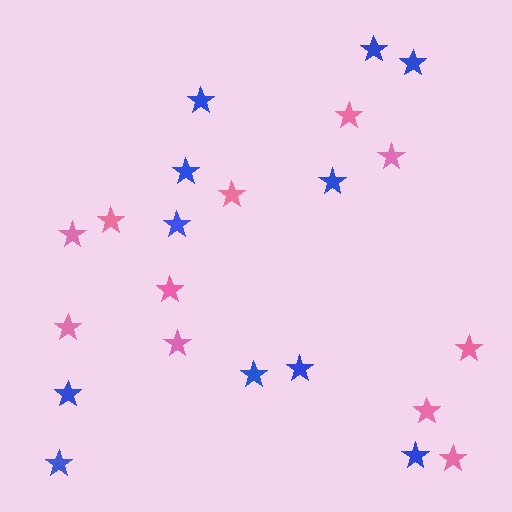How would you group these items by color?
There are 2 groups: one group of pink stars (11) and one group of blue stars (11).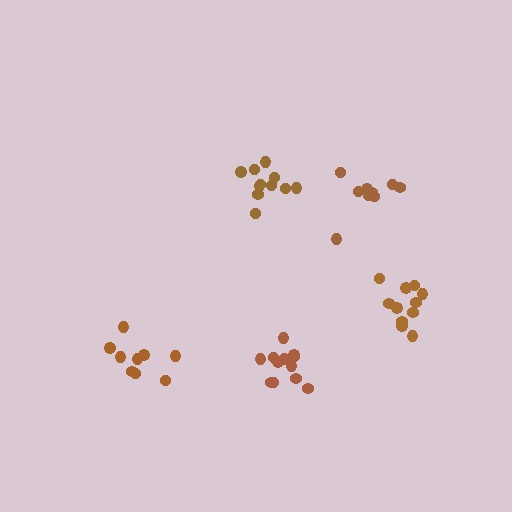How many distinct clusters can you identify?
There are 5 distinct clusters.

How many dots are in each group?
Group 1: 12 dots, Group 2: 9 dots, Group 3: 11 dots, Group 4: 9 dots, Group 5: 11 dots (52 total).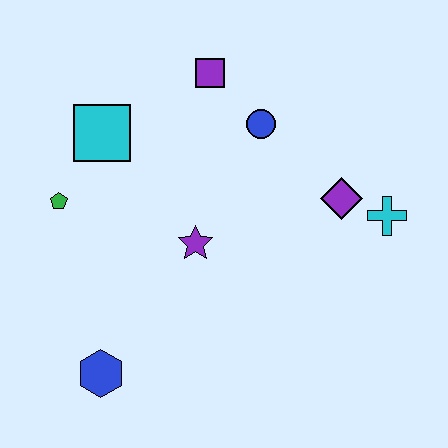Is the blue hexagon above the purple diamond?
No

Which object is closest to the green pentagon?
The cyan square is closest to the green pentagon.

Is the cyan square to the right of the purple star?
No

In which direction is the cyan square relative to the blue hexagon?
The cyan square is above the blue hexagon.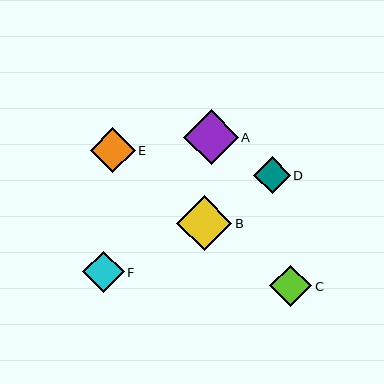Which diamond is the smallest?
Diamond D is the smallest with a size of approximately 36 pixels.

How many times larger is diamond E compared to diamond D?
Diamond E is approximately 1.2 times the size of diamond D.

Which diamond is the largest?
Diamond A is the largest with a size of approximately 55 pixels.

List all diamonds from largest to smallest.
From largest to smallest: A, B, E, C, F, D.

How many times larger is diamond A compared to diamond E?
Diamond A is approximately 1.2 times the size of diamond E.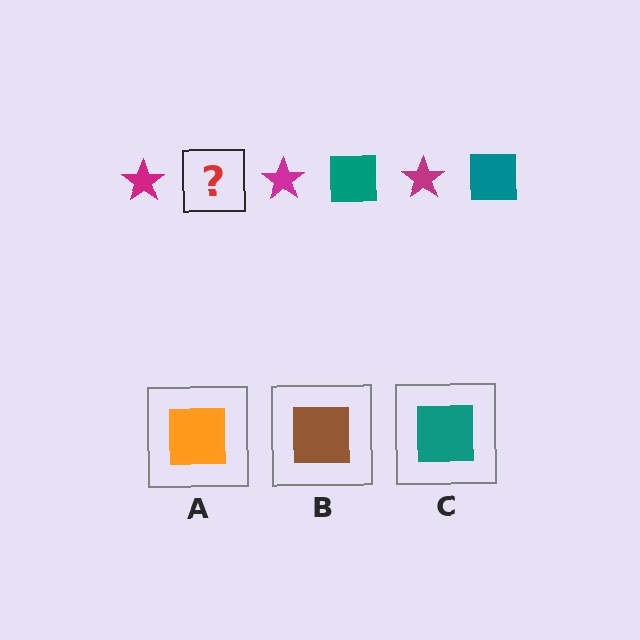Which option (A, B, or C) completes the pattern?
C.